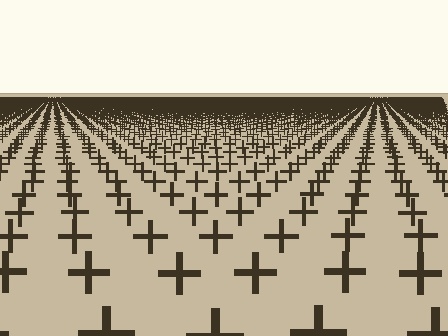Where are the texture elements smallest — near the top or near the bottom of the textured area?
Near the top.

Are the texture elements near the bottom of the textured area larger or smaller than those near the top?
Larger. Near the bottom, elements are closer to the viewer and appear at a bigger on-screen size.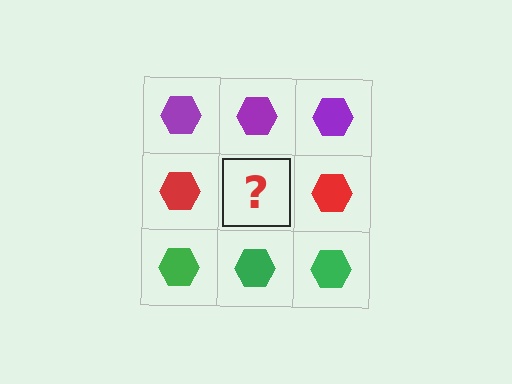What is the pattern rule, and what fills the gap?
The rule is that each row has a consistent color. The gap should be filled with a red hexagon.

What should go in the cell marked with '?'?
The missing cell should contain a red hexagon.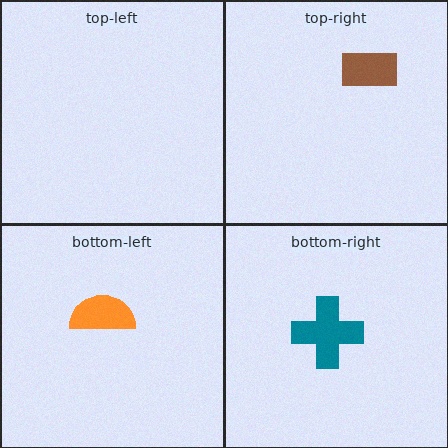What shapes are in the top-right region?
The brown rectangle.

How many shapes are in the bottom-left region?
1.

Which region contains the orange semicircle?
The bottom-left region.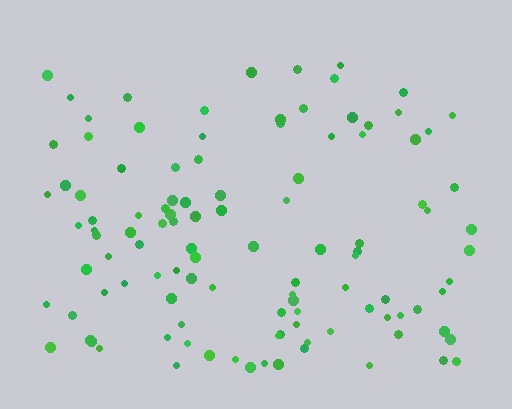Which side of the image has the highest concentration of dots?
The bottom.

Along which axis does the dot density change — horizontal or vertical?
Vertical.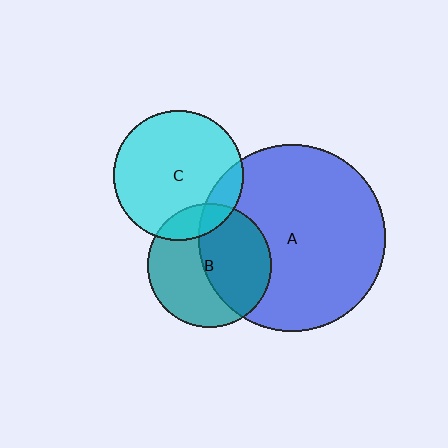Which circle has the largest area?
Circle A (blue).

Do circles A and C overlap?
Yes.